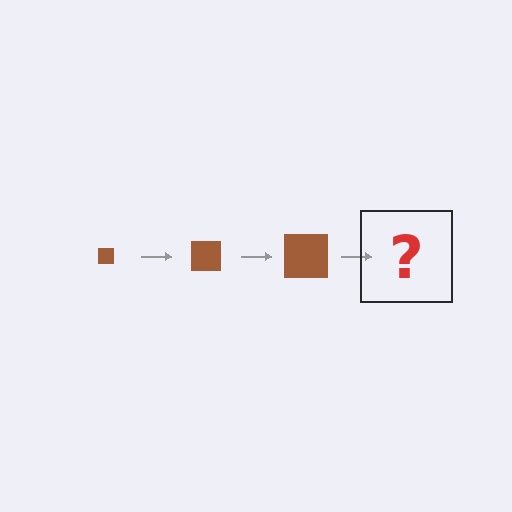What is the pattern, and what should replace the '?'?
The pattern is that the square gets progressively larger each step. The '?' should be a brown square, larger than the previous one.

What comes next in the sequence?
The next element should be a brown square, larger than the previous one.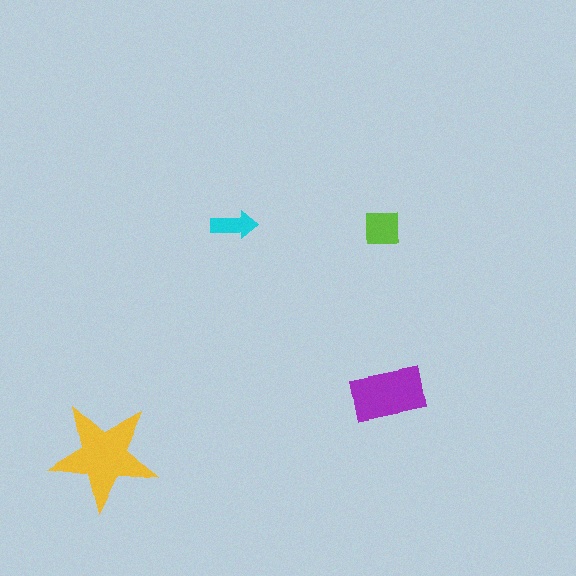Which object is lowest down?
The yellow star is bottommost.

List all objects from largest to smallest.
The yellow star, the purple rectangle, the lime square, the cyan arrow.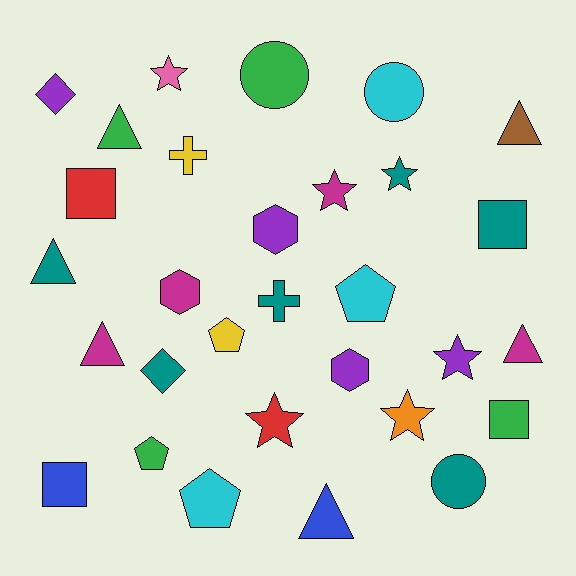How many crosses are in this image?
There are 2 crosses.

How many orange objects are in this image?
There is 1 orange object.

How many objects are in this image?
There are 30 objects.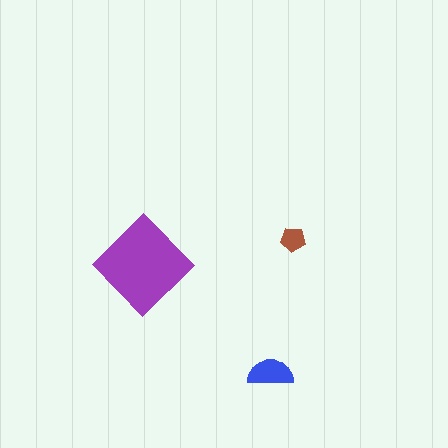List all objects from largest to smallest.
The purple diamond, the blue semicircle, the brown pentagon.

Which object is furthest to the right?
The brown pentagon is rightmost.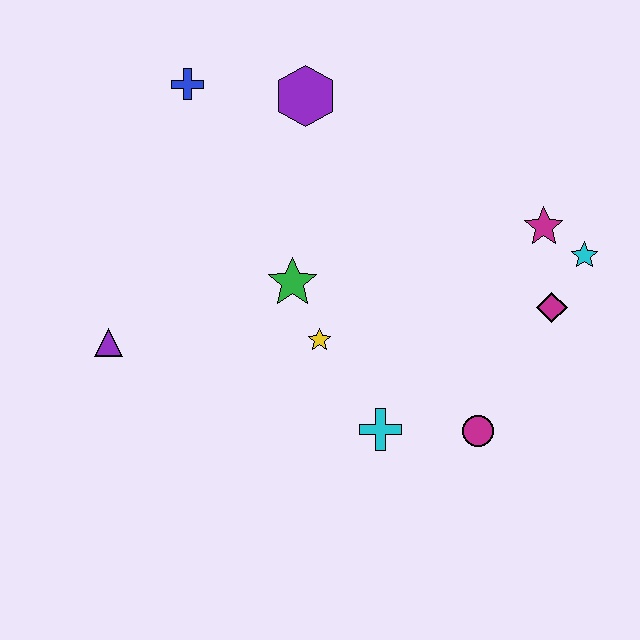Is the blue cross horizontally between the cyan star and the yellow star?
No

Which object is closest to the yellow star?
The green star is closest to the yellow star.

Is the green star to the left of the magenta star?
Yes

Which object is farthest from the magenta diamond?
The purple triangle is farthest from the magenta diamond.